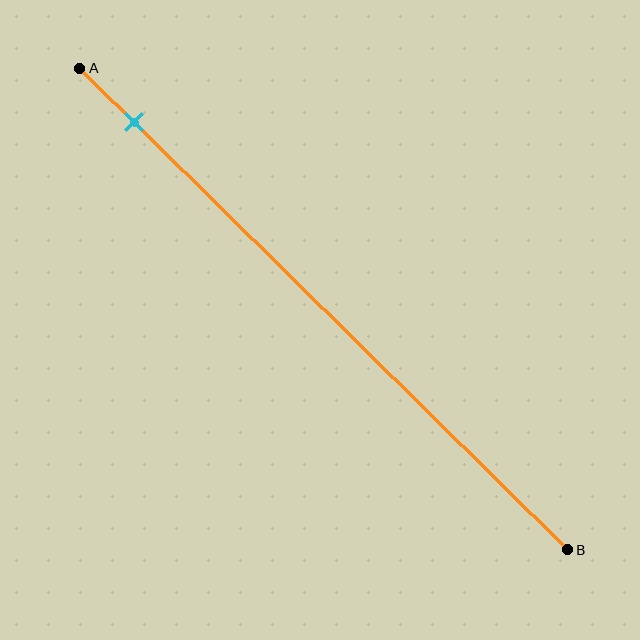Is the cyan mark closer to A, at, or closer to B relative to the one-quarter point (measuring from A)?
The cyan mark is closer to point A than the one-quarter point of segment AB.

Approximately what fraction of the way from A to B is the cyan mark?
The cyan mark is approximately 10% of the way from A to B.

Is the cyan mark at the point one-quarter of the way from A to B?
No, the mark is at about 10% from A, not at the 25% one-quarter point.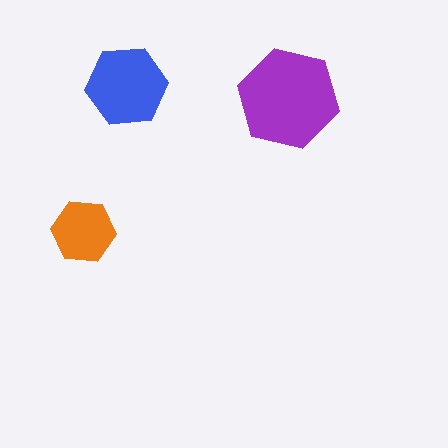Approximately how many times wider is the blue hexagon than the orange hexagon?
About 1.5 times wider.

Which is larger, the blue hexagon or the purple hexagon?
The purple one.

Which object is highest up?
The blue hexagon is topmost.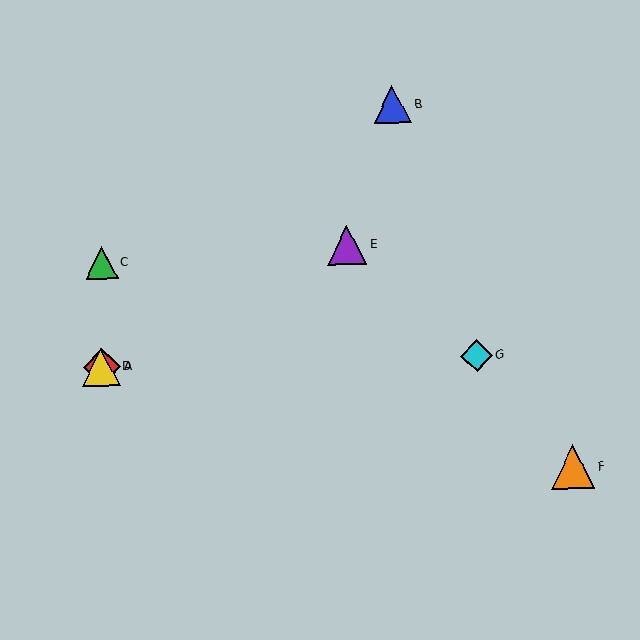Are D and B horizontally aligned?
No, D is at y≈367 and B is at y≈104.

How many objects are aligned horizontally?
3 objects (A, D, G) are aligned horizontally.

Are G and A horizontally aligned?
Yes, both are at y≈356.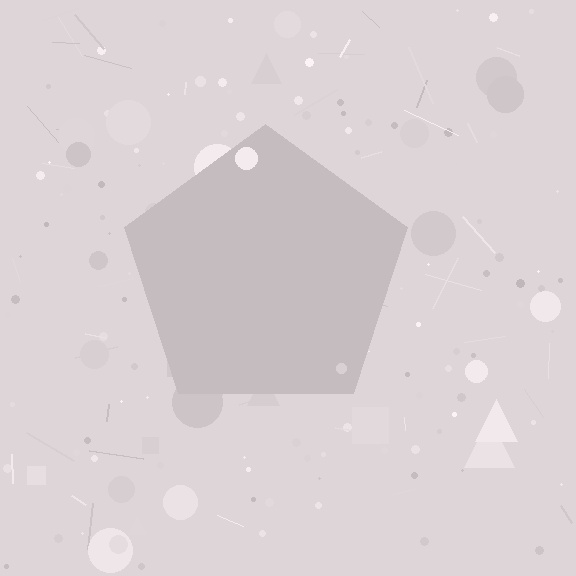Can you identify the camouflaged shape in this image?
The camouflaged shape is a pentagon.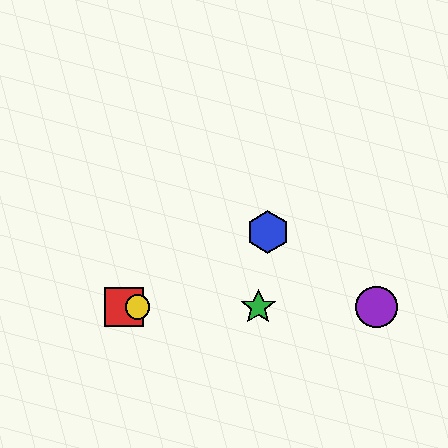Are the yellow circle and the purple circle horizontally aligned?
Yes, both are at y≈307.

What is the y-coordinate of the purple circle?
The purple circle is at y≈307.